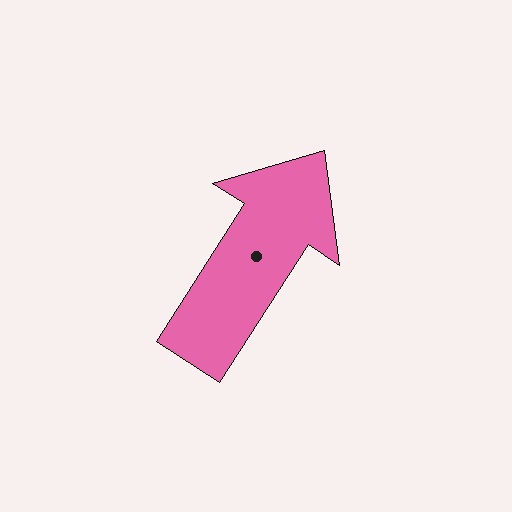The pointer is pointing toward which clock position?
Roughly 1 o'clock.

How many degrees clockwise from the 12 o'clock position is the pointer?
Approximately 33 degrees.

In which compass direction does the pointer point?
Northeast.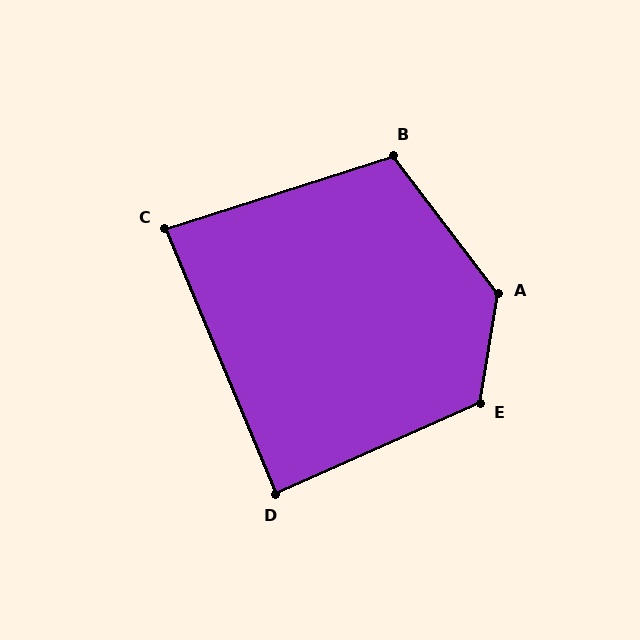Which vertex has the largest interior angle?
A, at approximately 133 degrees.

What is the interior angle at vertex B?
Approximately 109 degrees (obtuse).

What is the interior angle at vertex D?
Approximately 89 degrees (approximately right).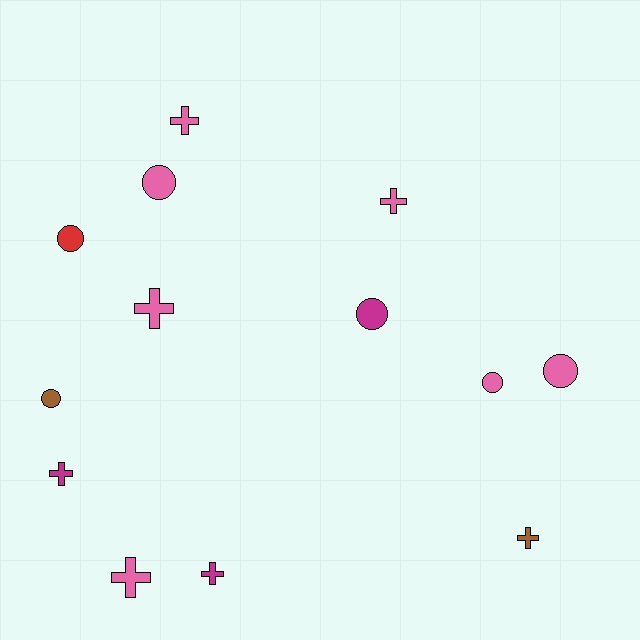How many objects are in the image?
There are 13 objects.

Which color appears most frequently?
Pink, with 7 objects.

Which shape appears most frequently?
Cross, with 7 objects.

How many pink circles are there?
There are 3 pink circles.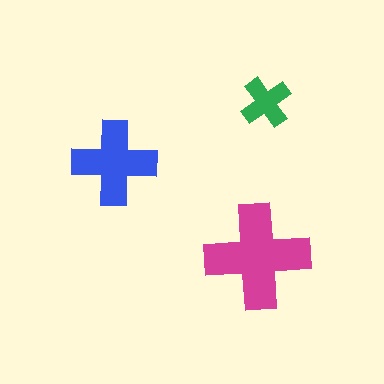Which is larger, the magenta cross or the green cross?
The magenta one.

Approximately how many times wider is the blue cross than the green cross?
About 1.5 times wider.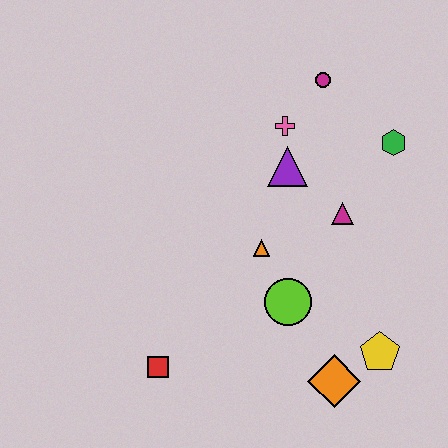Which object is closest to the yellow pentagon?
The orange diamond is closest to the yellow pentagon.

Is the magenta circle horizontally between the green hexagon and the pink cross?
Yes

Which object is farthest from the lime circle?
The magenta circle is farthest from the lime circle.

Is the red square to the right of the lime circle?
No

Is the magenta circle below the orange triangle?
No